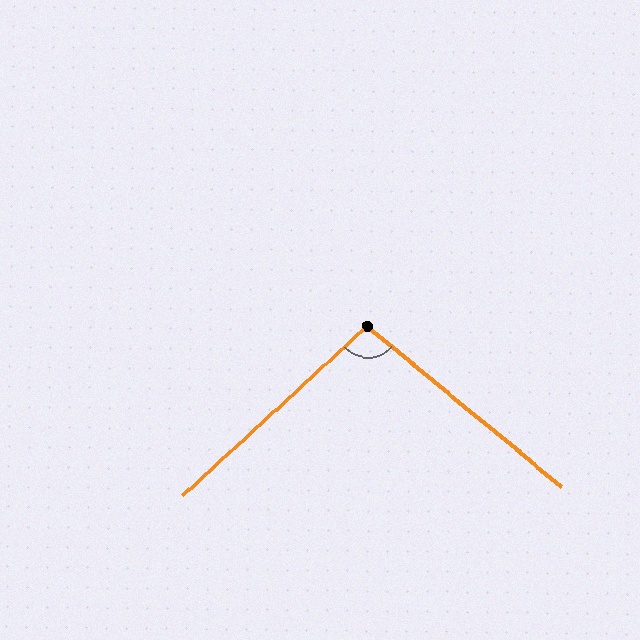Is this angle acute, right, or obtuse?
It is obtuse.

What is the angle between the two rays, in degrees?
Approximately 98 degrees.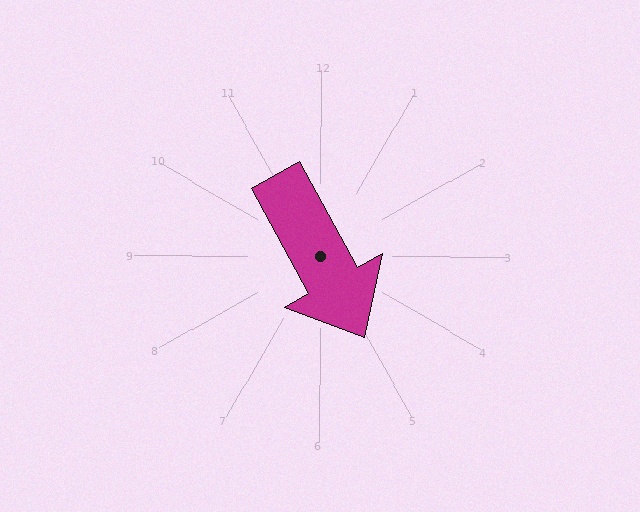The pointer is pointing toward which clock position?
Roughly 5 o'clock.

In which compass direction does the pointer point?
Southeast.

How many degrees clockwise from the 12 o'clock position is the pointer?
Approximately 151 degrees.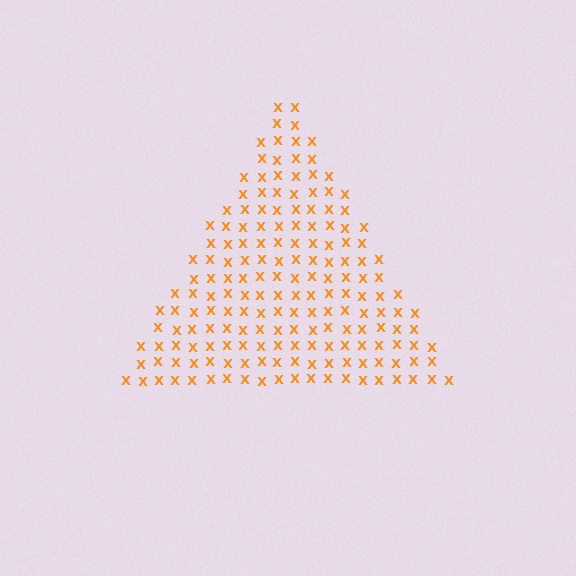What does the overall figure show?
The overall figure shows a triangle.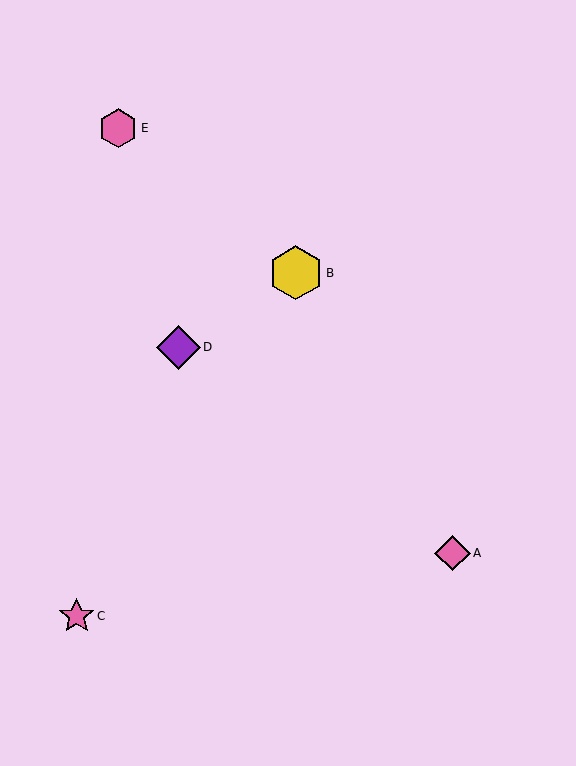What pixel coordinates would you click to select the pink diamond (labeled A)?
Click at (453, 553) to select the pink diamond A.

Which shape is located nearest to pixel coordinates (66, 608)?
The pink star (labeled C) at (77, 616) is nearest to that location.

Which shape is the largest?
The yellow hexagon (labeled B) is the largest.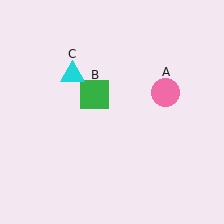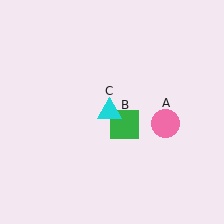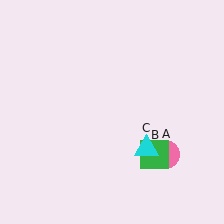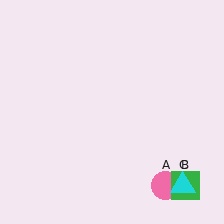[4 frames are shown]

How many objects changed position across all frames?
3 objects changed position: pink circle (object A), green square (object B), cyan triangle (object C).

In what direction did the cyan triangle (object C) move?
The cyan triangle (object C) moved down and to the right.